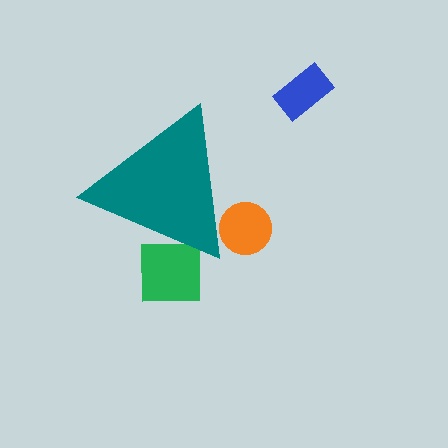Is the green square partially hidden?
Yes, the green square is partially hidden behind the teal triangle.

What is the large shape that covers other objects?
A teal triangle.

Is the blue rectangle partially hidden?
No, the blue rectangle is fully visible.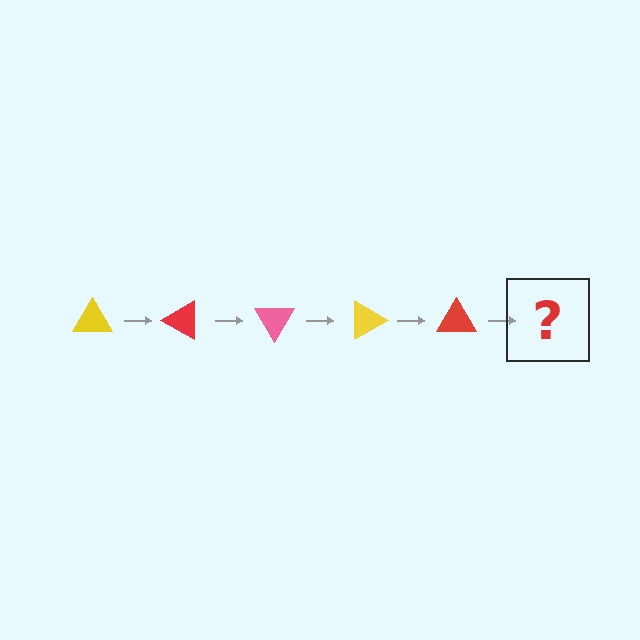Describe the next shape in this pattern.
It should be a pink triangle, rotated 150 degrees from the start.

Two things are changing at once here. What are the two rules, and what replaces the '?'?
The two rules are that it rotates 30 degrees each step and the color cycles through yellow, red, and pink. The '?' should be a pink triangle, rotated 150 degrees from the start.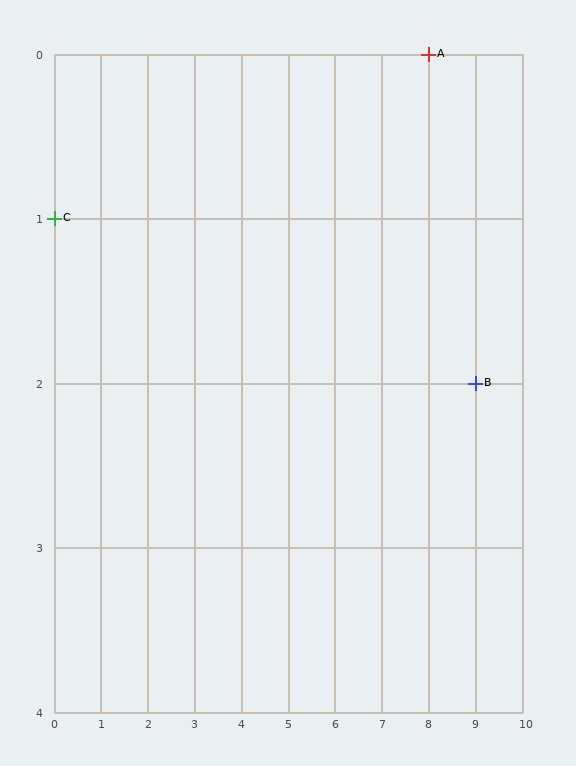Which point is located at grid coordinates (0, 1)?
Point C is at (0, 1).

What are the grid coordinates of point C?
Point C is at grid coordinates (0, 1).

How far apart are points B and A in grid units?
Points B and A are 1 column and 2 rows apart (about 2.2 grid units diagonally).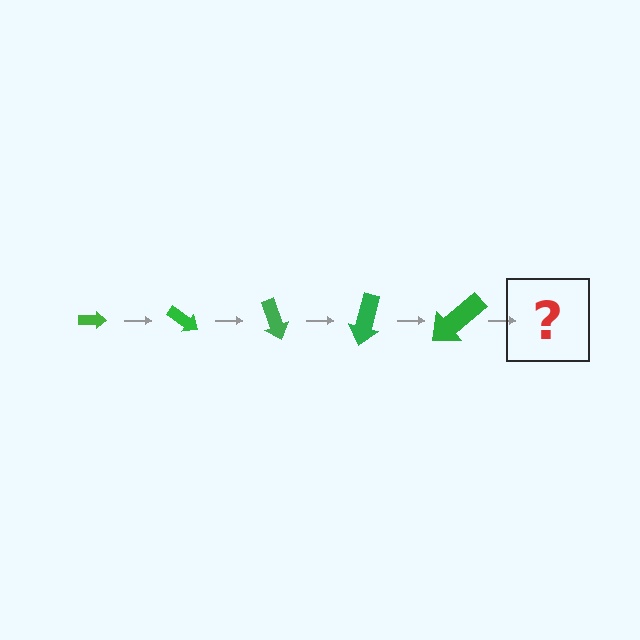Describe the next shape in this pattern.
It should be an arrow, larger than the previous one and rotated 175 degrees from the start.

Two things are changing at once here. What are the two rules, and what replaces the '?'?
The two rules are that the arrow grows larger each step and it rotates 35 degrees each step. The '?' should be an arrow, larger than the previous one and rotated 175 degrees from the start.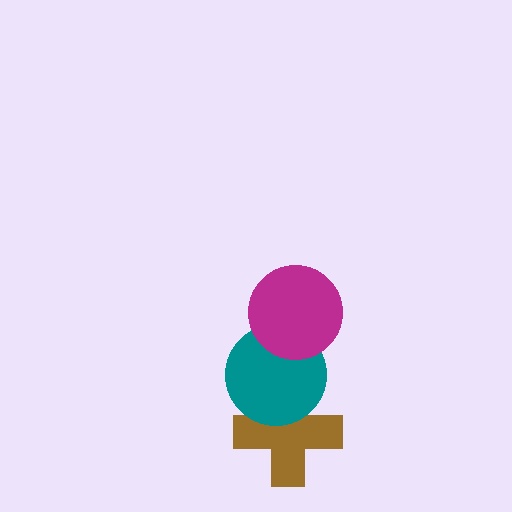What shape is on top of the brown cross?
The teal circle is on top of the brown cross.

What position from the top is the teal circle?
The teal circle is 2nd from the top.